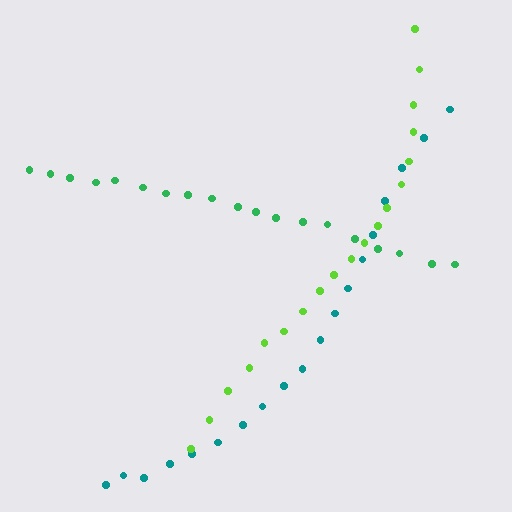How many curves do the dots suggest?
There are 3 distinct paths.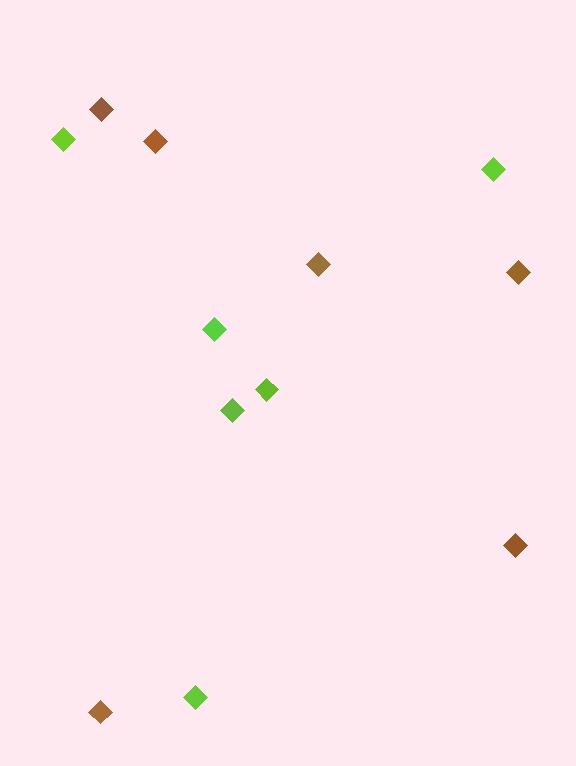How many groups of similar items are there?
There are 2 groups: one group of lime diamonds (6) and one group of brown diamonds (6).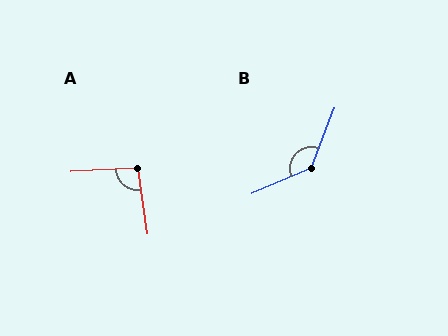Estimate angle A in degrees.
Approximately 95 degrees.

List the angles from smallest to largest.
A (95°), B (134°).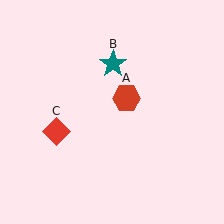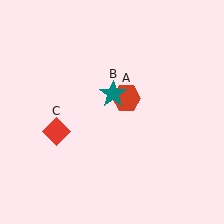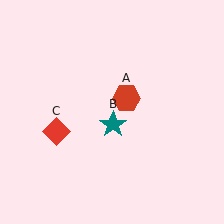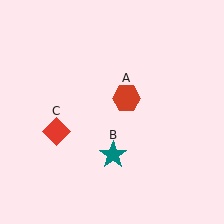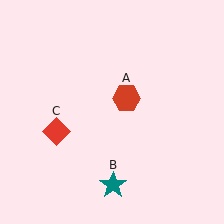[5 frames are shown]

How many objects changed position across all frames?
1 object changed position: teal star (object B).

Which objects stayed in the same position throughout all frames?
Red hexagon (object A) and red diamond (object C) remained stationary.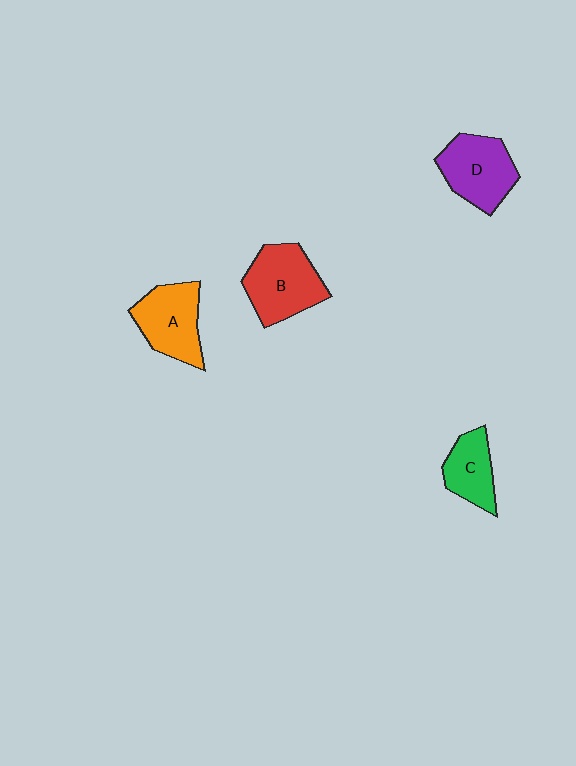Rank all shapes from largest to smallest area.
From largest to smallest: B (red), D (purple), A (orange), C (green).